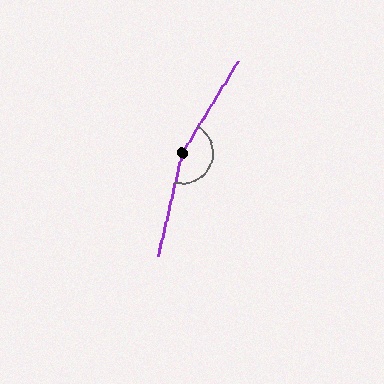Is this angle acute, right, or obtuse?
It is obtuse.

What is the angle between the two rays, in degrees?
Approximately 162 degrees.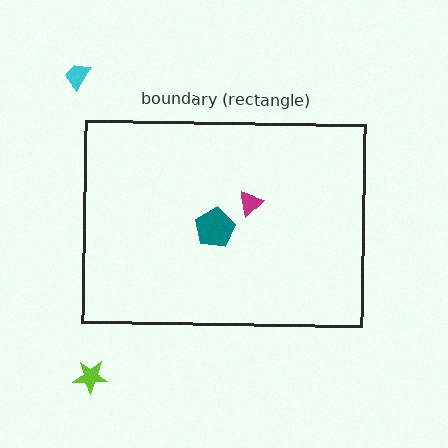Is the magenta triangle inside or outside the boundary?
Inside.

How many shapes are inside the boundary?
2 inside, 2 outside.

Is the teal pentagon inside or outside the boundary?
Inside.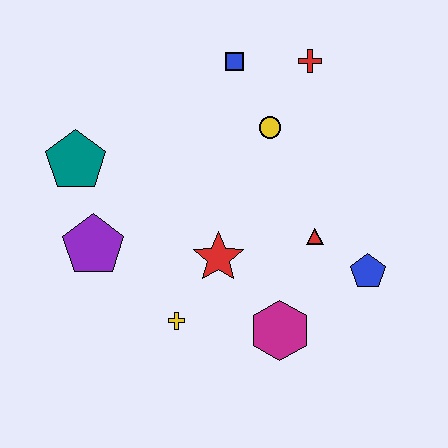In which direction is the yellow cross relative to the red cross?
The yellow cross is below the red cross.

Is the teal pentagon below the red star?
No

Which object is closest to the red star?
The yellow cross is closest to the red star.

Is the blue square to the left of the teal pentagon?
No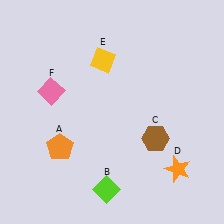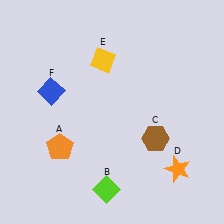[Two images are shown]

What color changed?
The diamond (F) changed from pink in Image 1 to blue in Image 2.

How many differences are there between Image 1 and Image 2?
There is 1 difference between the two images.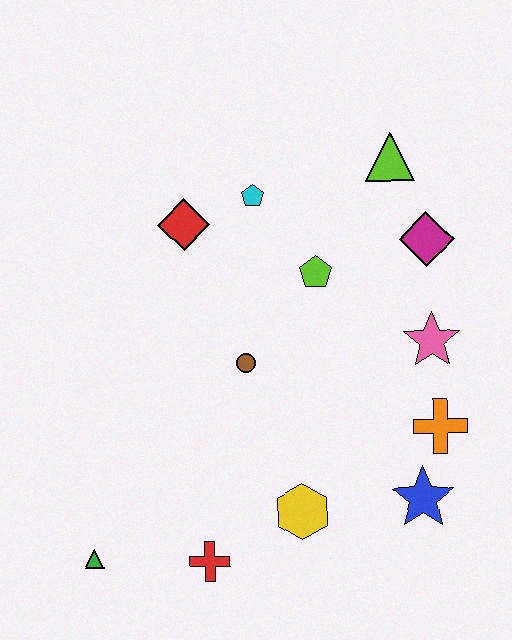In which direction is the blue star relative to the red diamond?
The blue star is below the red diamond.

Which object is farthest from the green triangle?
The lime triangle is farthest from the green triangle.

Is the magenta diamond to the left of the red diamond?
No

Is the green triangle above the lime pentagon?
No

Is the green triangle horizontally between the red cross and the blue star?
No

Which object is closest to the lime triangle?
The magenta diamond is closest to the lime triangle.